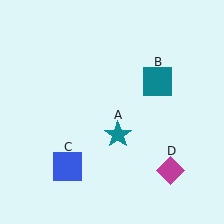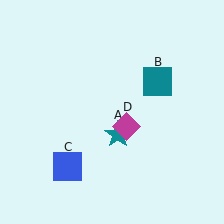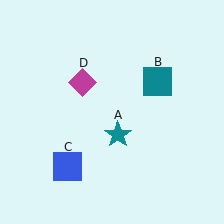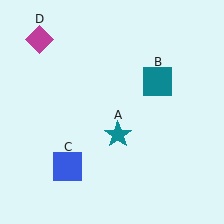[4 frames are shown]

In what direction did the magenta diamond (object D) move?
The magenta diamond (object D) moved up and to the left.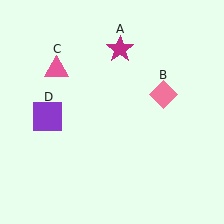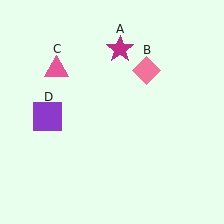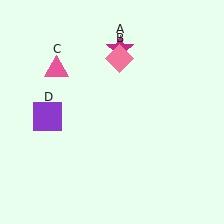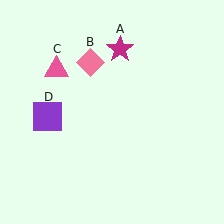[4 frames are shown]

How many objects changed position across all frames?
1 object changed position: pink diamond (object B).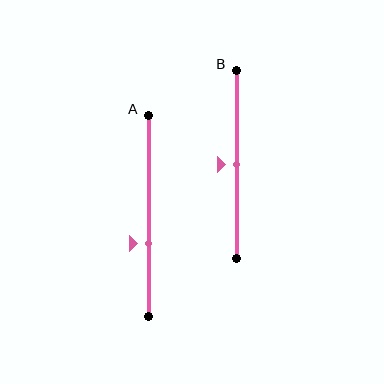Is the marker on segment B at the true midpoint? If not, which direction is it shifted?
Yes, the marker on segment B is at the true midpoint.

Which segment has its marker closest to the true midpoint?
Segment B has its marker closest to the true midpoint.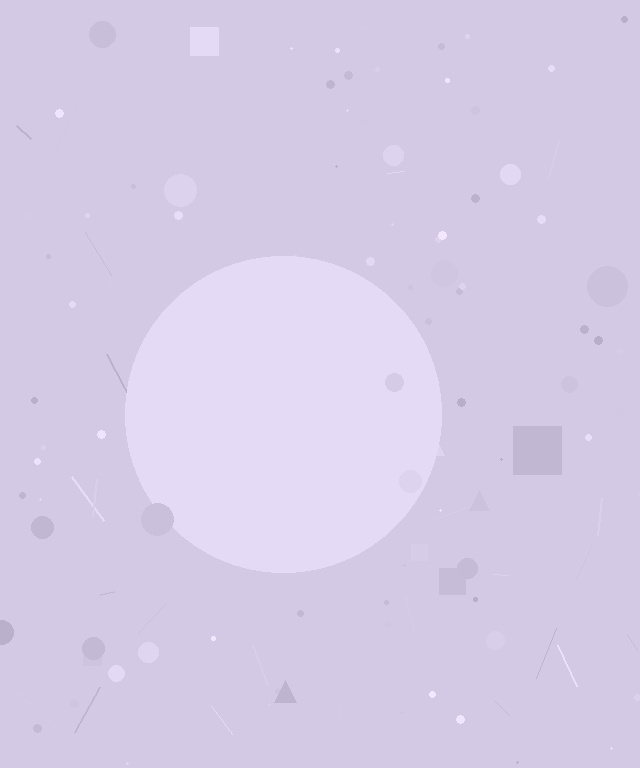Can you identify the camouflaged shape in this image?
The camouflaged shape is a circle.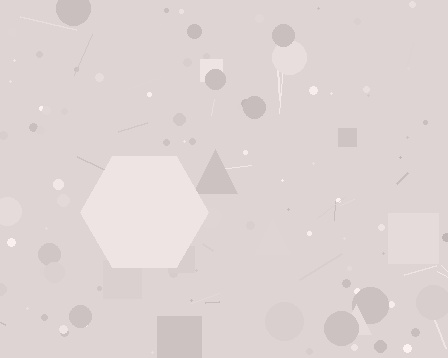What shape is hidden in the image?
A hexagon is hidden in the image.